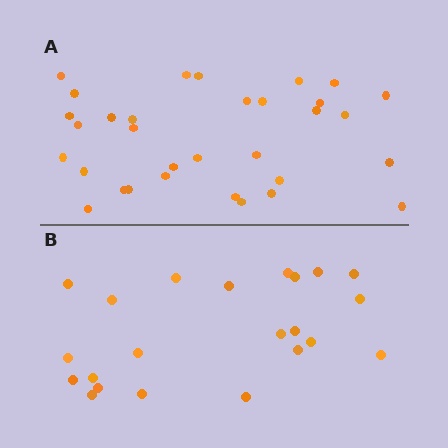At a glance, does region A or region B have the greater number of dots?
Region A (the top region) has more dots.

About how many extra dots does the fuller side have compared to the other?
Region A has roughly 10 or so more dots than region B.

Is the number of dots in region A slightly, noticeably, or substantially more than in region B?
Region A has substantially more. The ratio is roughly 1.5 to 1.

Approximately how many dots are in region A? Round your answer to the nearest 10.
About 30 dots. (The exact count is 32, which rounds to 30.)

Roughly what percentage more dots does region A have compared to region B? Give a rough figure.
About 45% more.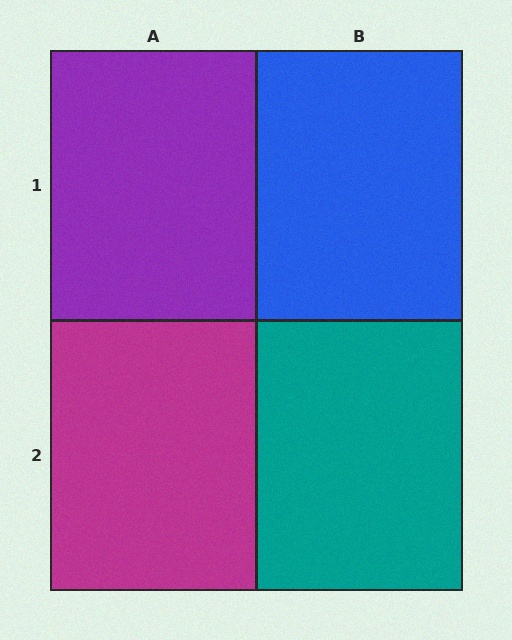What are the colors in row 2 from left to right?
Magenta, teal.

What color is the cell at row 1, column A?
Purple.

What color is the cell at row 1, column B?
Blue.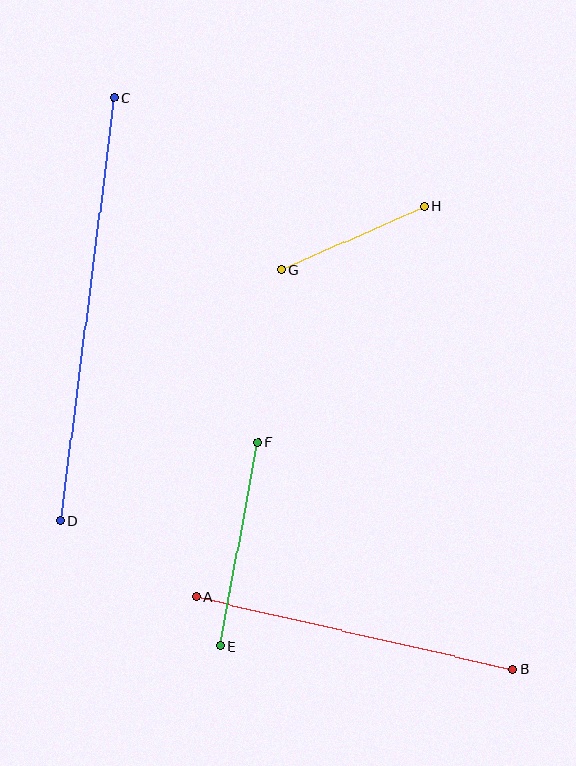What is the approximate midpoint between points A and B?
The midpoint is at approximately (355, 633) pixels.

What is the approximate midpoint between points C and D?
The midpoint is at approximately (87, 309) pixels.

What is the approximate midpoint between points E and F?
The midpoint is at approximately (239, 544) pixels.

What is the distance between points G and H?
The distance is approximately 156 pixels.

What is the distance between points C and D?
The distance is approximately 426 pixels.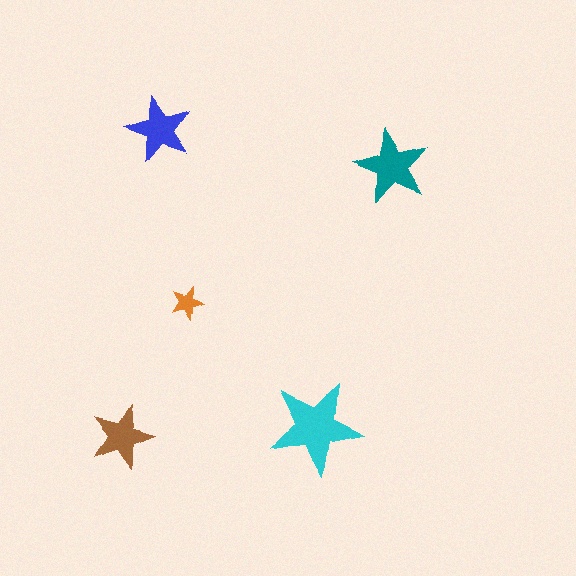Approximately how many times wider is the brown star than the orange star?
About 2 times wider.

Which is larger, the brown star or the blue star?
The blue one.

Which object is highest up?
The blue star is topmost.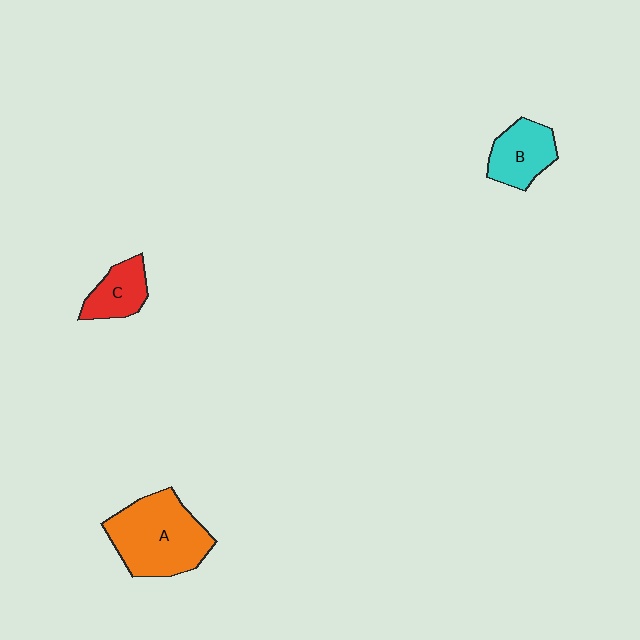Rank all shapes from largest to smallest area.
From largest to smallest: A (orange), B (cyan), C (red).